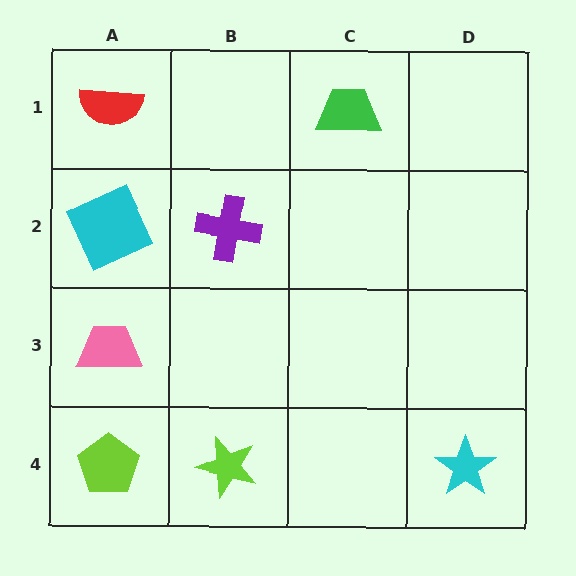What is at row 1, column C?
A green trapezoid.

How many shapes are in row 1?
2 shapes.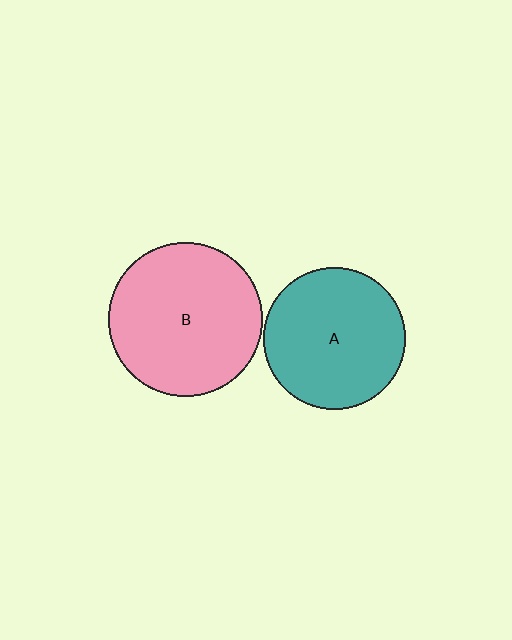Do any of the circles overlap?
No, none of the circles overlap.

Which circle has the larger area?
Circle B (pink).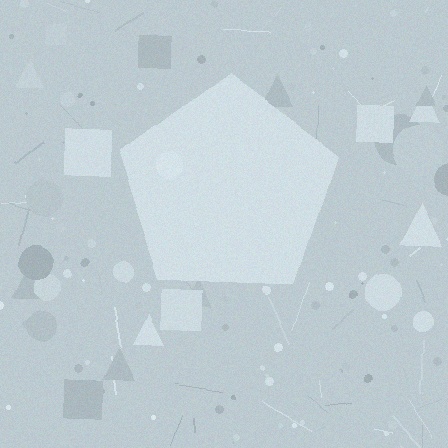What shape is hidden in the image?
A pentagon is hidden in the image.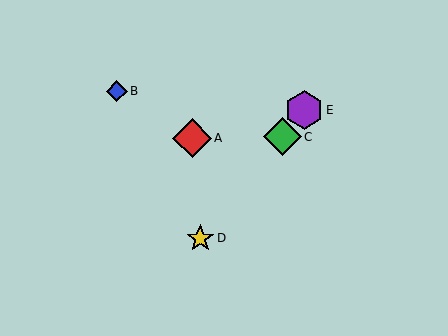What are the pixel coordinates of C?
Object C is at (283, 137).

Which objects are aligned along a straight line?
Objects C, D, E are aligned along a straight line.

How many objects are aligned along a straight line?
3 objects (C, D, E) are aligned along a straight line.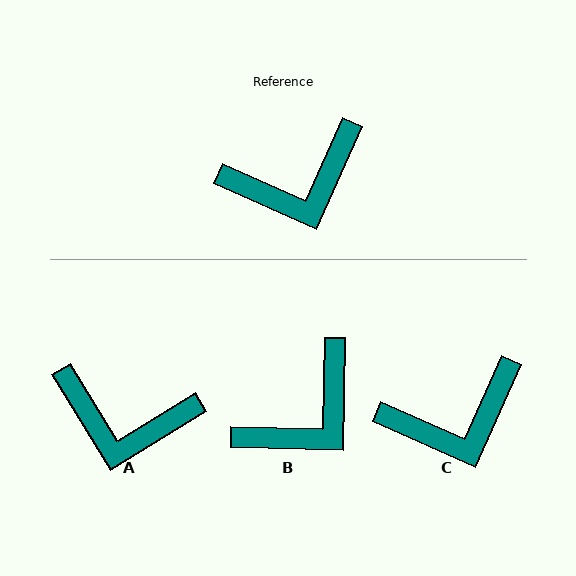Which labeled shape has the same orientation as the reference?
C.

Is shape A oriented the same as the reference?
No, it is off by about 35 degrees.